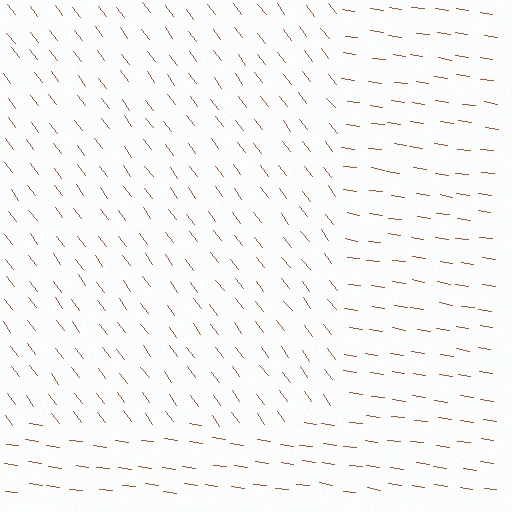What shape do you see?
I see a rectangle.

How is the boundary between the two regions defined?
The boundary is defined purely by a change in line orientation (approximately 45 degrees difference). All lines are the same color and thickness.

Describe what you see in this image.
The image is filled with small brown line segments. A rectangle region in the image has lines oriented differently from the surrounding lines, creating a visible texture boundary.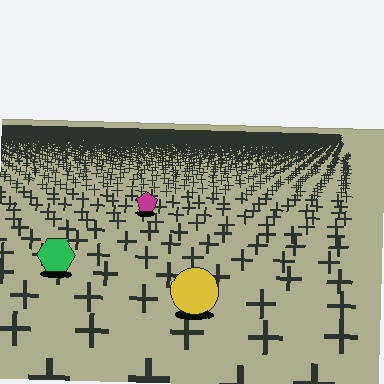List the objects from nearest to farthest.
From nearest to farthest: the yellow circle, the green hexagon, the magenta pentagon.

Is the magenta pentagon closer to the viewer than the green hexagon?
No. The green hexagon is closer — you can tell from the texture gradient: the ground texture is coarser near it.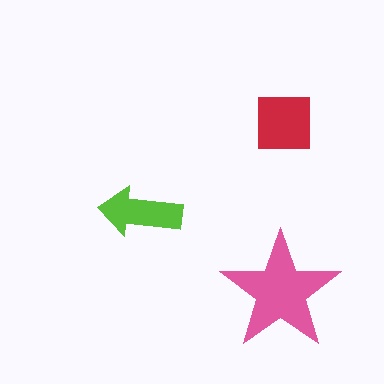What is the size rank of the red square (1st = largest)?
2nd.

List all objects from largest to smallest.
The pink star, the red square, the lime arrow.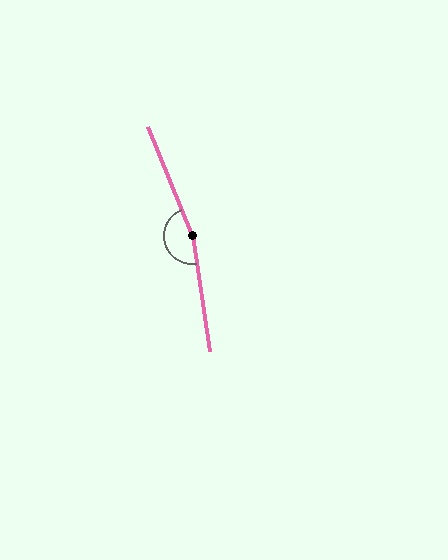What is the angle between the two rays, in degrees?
Approximately 167 degrees.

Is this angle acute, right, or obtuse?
It is obtuse.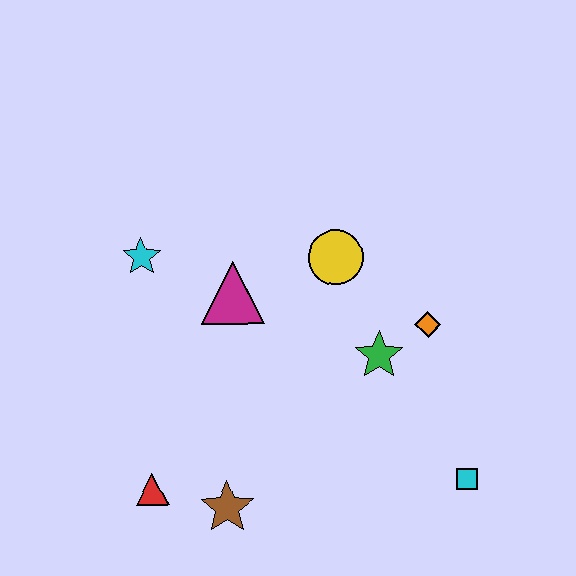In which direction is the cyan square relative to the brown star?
The cyan square is to the right of the brown star.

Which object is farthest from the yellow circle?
The red triangle is farthest from the yellow circle.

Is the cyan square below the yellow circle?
Yes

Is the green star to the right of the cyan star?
Yes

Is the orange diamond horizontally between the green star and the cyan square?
Yes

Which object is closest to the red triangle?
The brown star is closest to the red triangle.